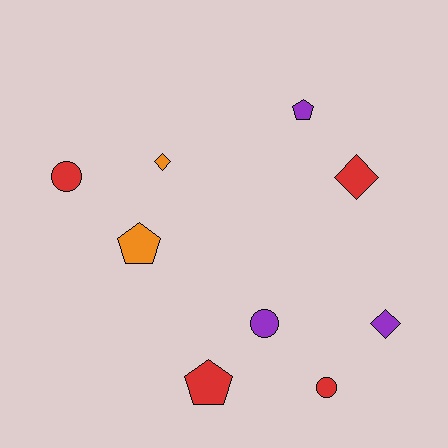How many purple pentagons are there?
There is 1 purple pentagon.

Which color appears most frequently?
Red, with 4 objects.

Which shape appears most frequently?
Diamond, with 3 objects.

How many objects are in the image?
There are 9 objects.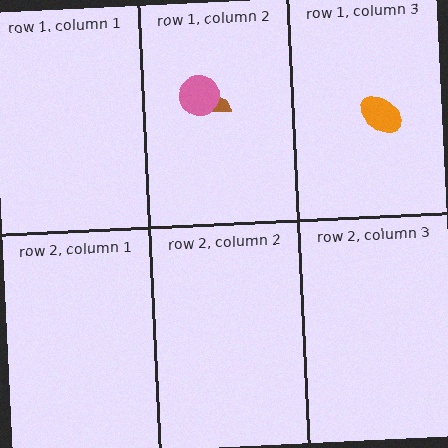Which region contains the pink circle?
The row 1, column 2 region.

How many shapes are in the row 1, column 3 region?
1.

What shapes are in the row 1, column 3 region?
The orange ellipse.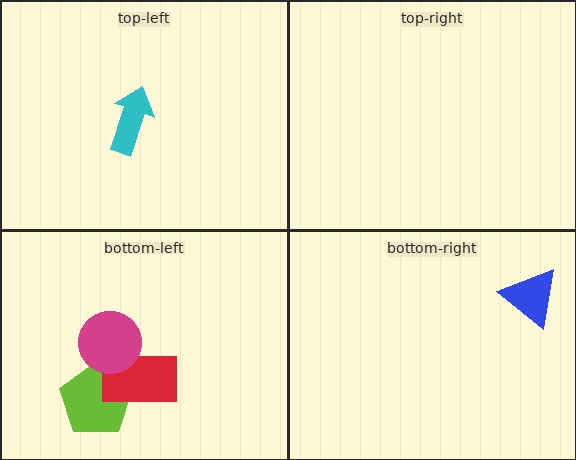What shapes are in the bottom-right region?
The blue triangle.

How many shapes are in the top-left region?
1.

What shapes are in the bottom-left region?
The lime pentagon, the red rectangle, the magenta circle.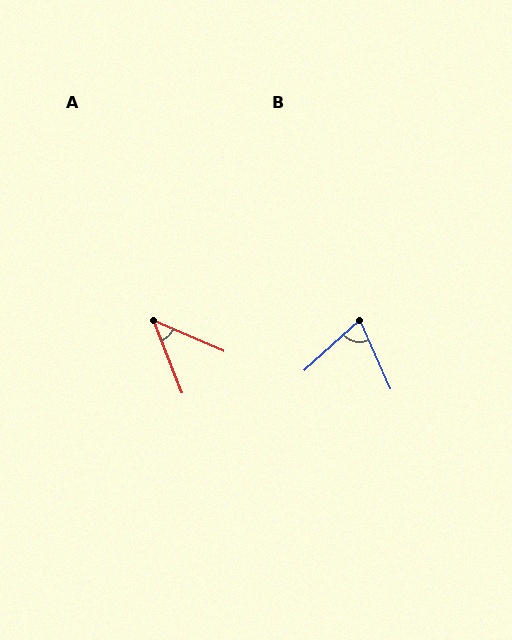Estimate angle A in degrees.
Approximately 45 degrees.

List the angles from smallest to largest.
A (45°), B (72°).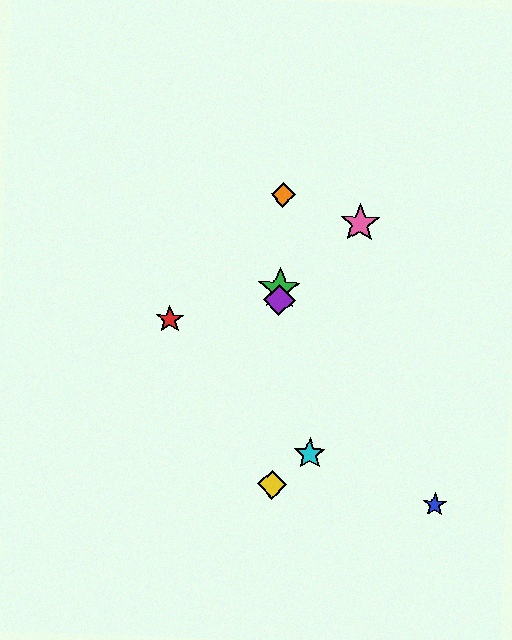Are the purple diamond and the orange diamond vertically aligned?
Yes, both are at x≈279.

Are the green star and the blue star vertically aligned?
No, the green star is at x≈279 and the blue star is at x≈435.